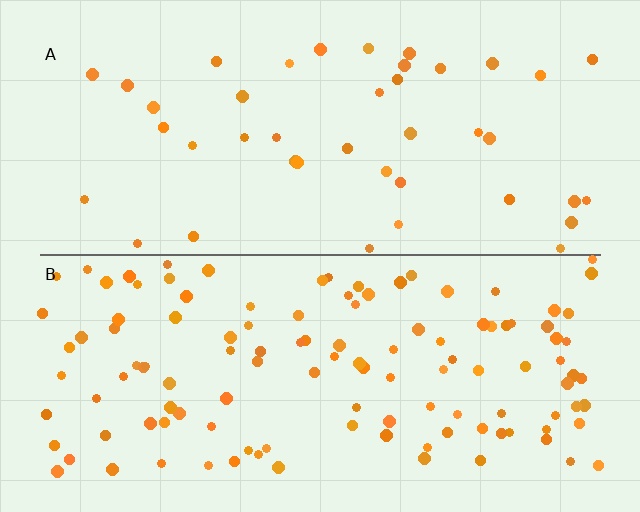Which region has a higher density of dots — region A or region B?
B (the bottom).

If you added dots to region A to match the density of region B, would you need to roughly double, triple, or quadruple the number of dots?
Approximately triple.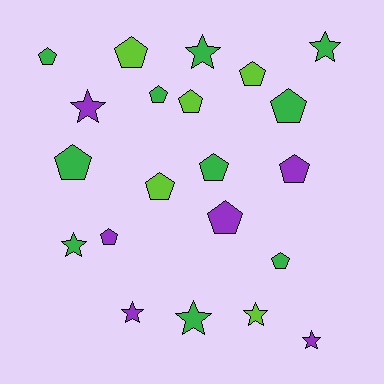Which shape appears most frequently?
Pentagon, with 13 objects.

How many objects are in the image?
There are 21 objects.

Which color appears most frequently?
Green, with 10 objects.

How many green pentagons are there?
There are 6 green pentagons.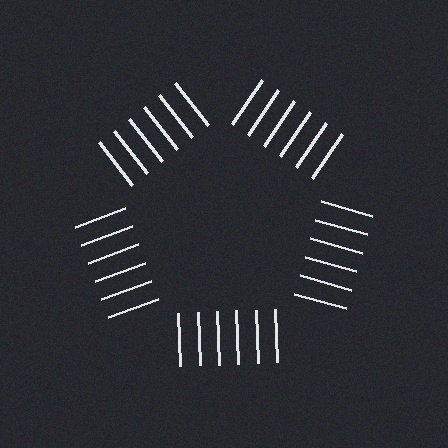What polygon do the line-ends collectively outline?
An illusory pentagon — the line segments terminate on its edges but no continuous stroke is drawn.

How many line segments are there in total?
30 — 6 along each of the 5 edges.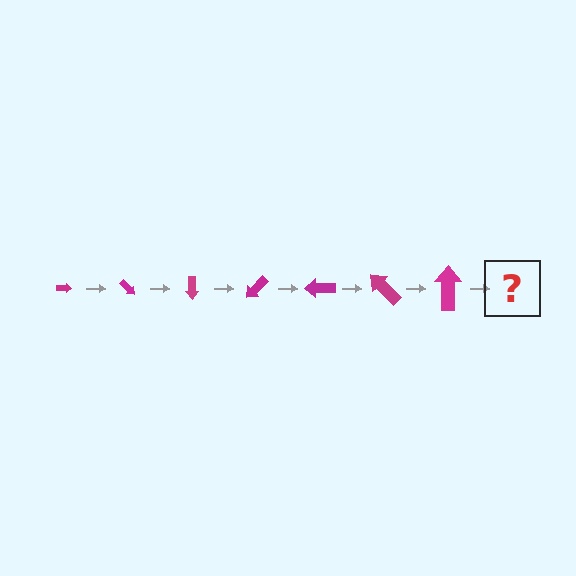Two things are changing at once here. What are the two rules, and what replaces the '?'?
The two rules are that the arrow grows larger each step and it rotates 45 degrees each step. The '?' should be an arrow, larger than the previous one and rotated 315 degrees from the start.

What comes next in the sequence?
The next element should be an arrow, larger than the previous one and rotated 315 degrees from the start.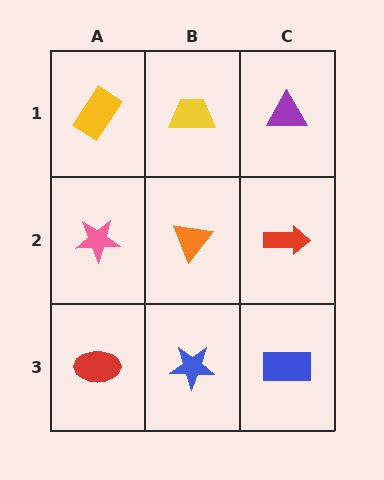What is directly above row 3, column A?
A pink star.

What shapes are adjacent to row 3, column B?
An orange triangle (row 2, column B), a red ellipse (row 3, column A), a blue rectangle (row 3, column C).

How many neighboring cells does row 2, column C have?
3.